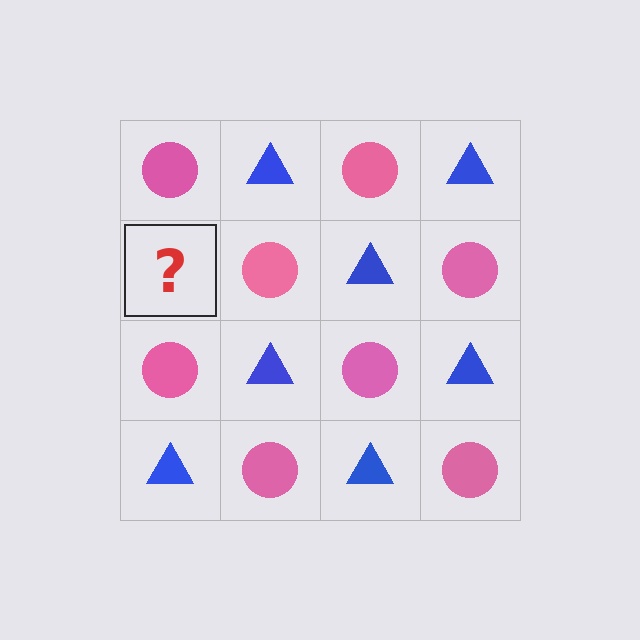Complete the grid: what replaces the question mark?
The question mark should be replaced with a blue triangle.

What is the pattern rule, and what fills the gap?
The rule is that it alternates pink circle and blue triangle in a checkerboard pattern. The gap should be filled with a blue triangle.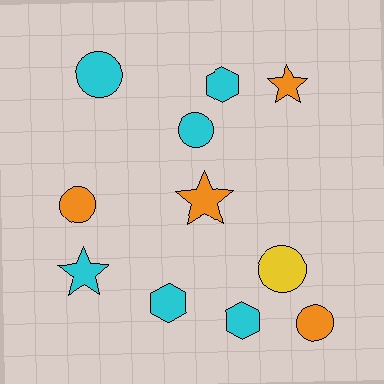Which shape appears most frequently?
Circle, with 5 objects.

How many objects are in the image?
There are 11 objects.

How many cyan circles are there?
There are 2 cyan circles.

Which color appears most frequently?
Cyan, with 6 objects.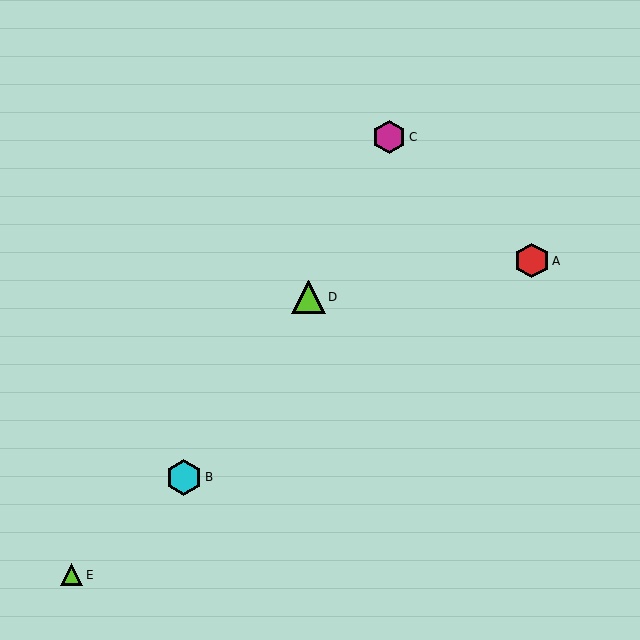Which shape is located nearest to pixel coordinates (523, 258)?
The red hexagon (labeled A) at (532, 261) is nearest to that location.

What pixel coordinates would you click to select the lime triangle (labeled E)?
Click at (72, 575) to select the lime triangle E.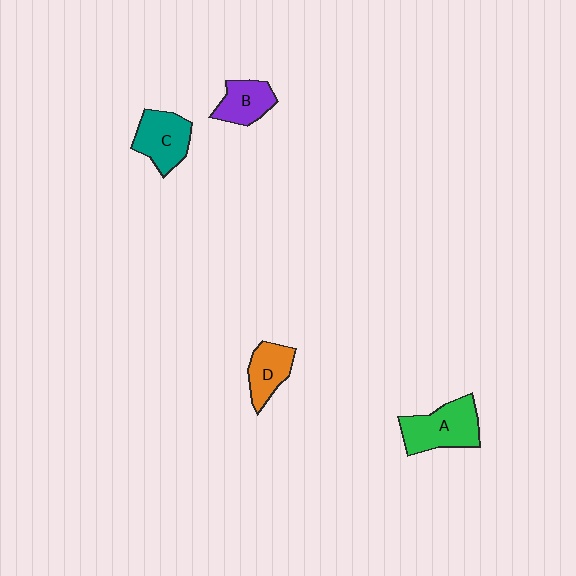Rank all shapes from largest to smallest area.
From largest to smallest: A (green), C (teal), D (orange), B (purple).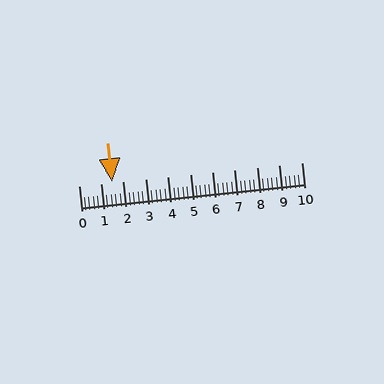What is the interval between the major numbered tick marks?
The major tick marks are spaced 1 units apart.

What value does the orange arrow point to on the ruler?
The orange arrow points to approximately 1.5.